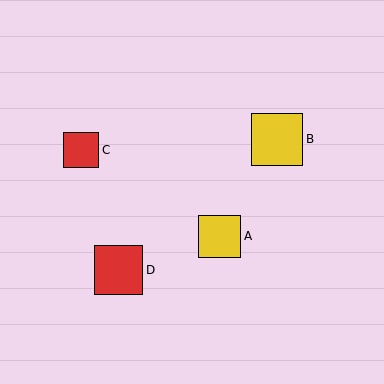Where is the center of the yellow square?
The center of the yellow square is at (277, 139).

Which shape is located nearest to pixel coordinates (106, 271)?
The red square (labeled D) at (119, 270) is nearest to that location.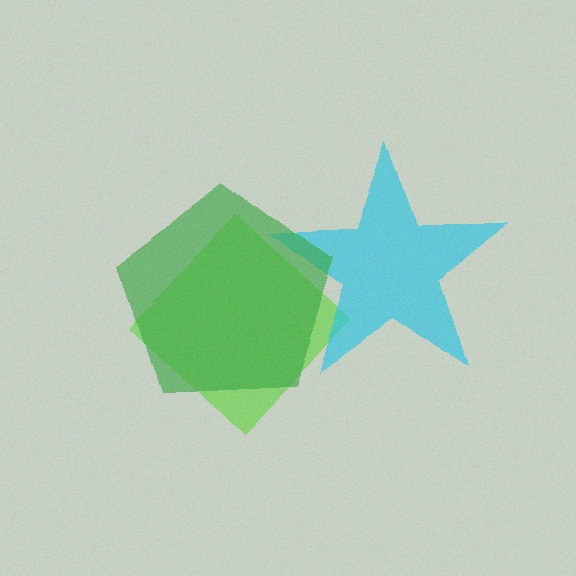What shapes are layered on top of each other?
The layered shapes are: a lime diamond, a cyan star, a green pentagon.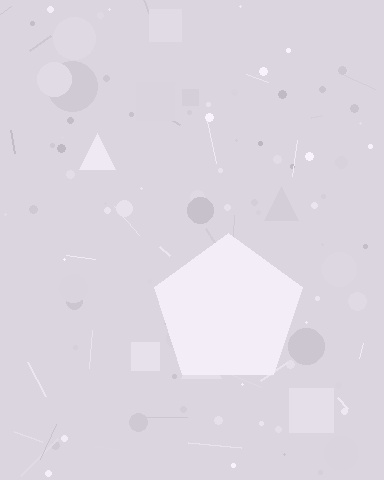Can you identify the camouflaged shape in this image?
The camouflaged shape is a pentagon.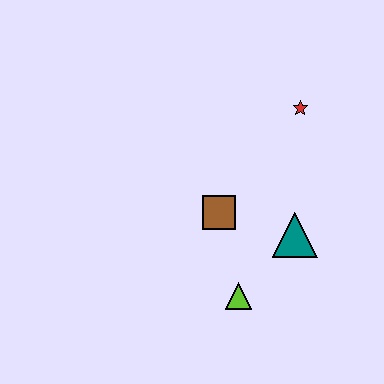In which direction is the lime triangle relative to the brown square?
The lime triangle is below the brown square.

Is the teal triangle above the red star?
No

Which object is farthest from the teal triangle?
The red star is farthest from the teal triangle.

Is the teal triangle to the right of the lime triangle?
Yes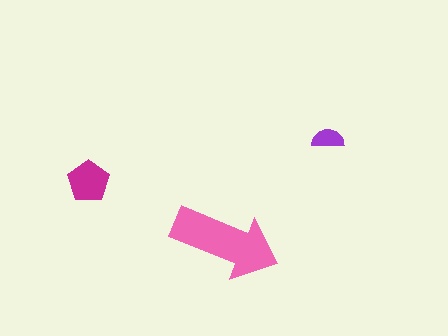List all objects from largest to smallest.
The pink arrow, the magenta pentagon, the purple semicircle.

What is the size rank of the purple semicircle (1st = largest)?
3rd.